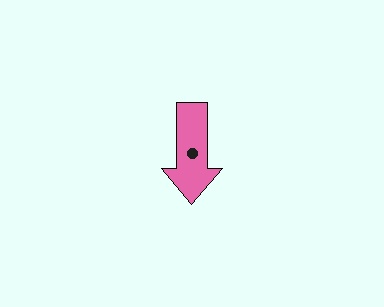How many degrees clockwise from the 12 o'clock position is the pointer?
Approximately 180 degrees.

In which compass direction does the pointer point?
South.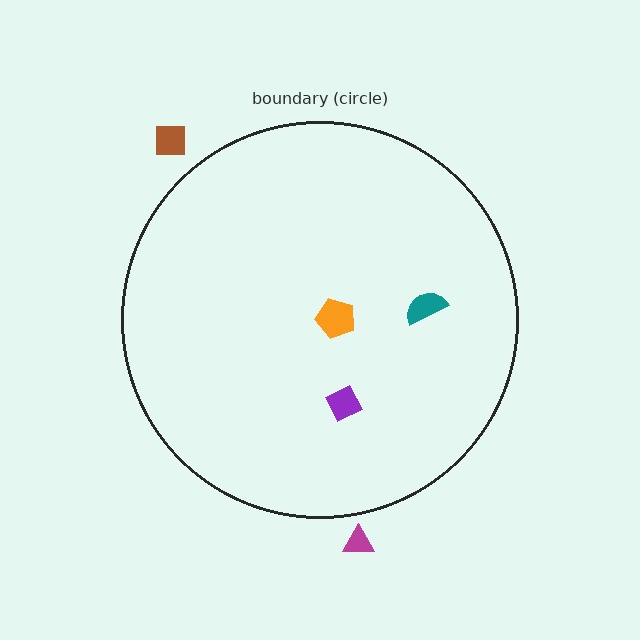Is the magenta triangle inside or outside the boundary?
Outside.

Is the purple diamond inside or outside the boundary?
Inside.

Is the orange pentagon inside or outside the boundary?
Inside.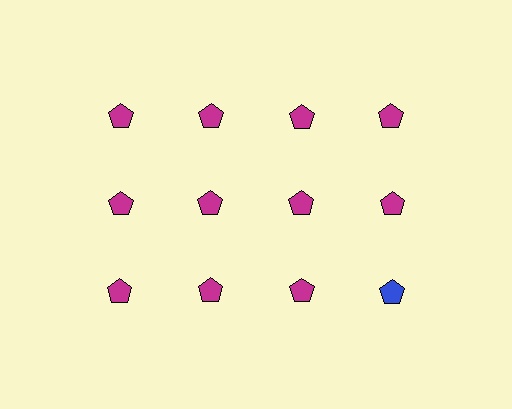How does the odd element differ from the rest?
It has a different color: blue instead of magenta.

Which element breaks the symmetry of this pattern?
The blue pentagon in the third row, second from right column breaks the symmetry. All other shapes are magenta pentagons.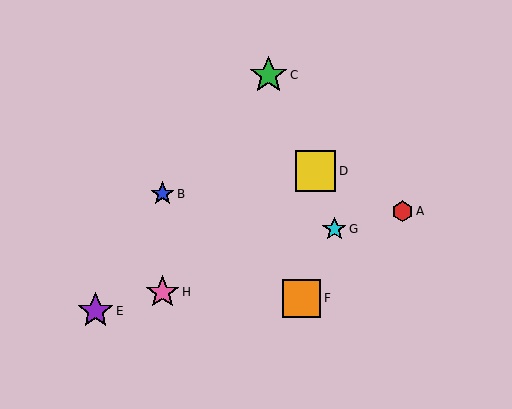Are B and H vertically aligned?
Yes, both are at x≈163.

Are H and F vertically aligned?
No, H is at x≈163 and F is at x≈301.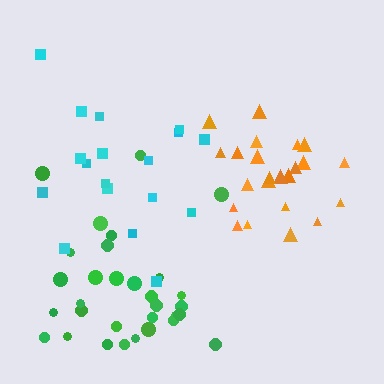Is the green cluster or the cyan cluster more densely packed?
Green.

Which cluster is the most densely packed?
Orange.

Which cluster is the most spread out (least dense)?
Cyan.